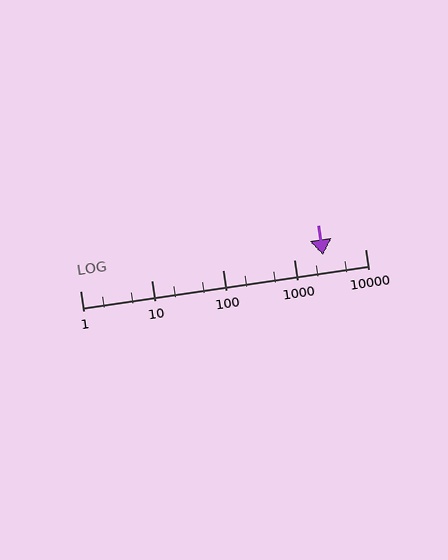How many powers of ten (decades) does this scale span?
The scale spans 4 decades, from 1 to 10000.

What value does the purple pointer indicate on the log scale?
The pointer indicates approximately 2600.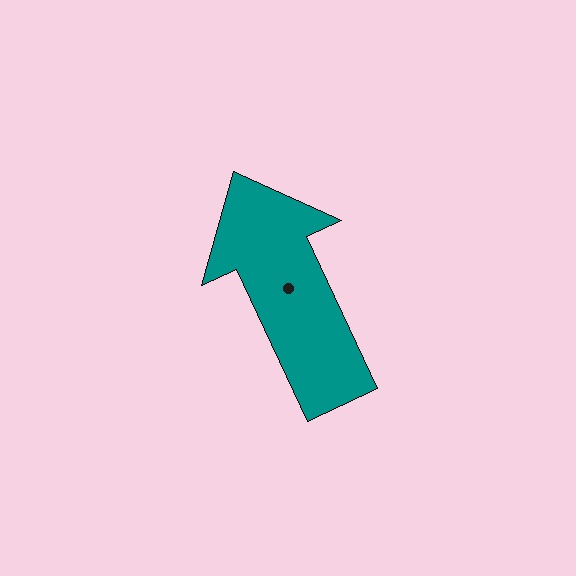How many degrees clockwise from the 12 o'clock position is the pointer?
Approximately 335 degrees.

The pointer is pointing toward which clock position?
Roughly 11 o'clock.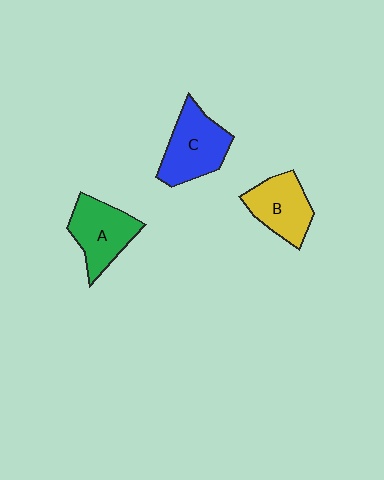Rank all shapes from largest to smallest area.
From largest to smallest: C (blue), A (green), B (yellow).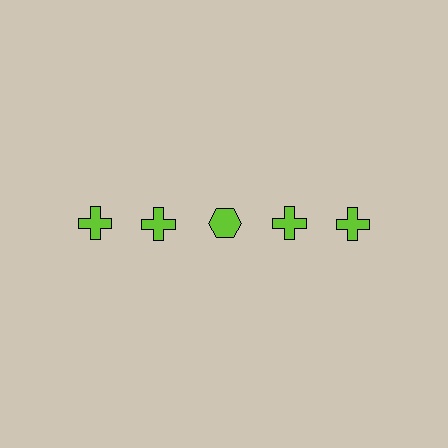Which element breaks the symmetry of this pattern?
The lime hexagon in the top row, center column breaks the symmetry. All other shapes are lime crosses.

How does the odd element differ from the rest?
It has a different shape: hexagon instead of cross.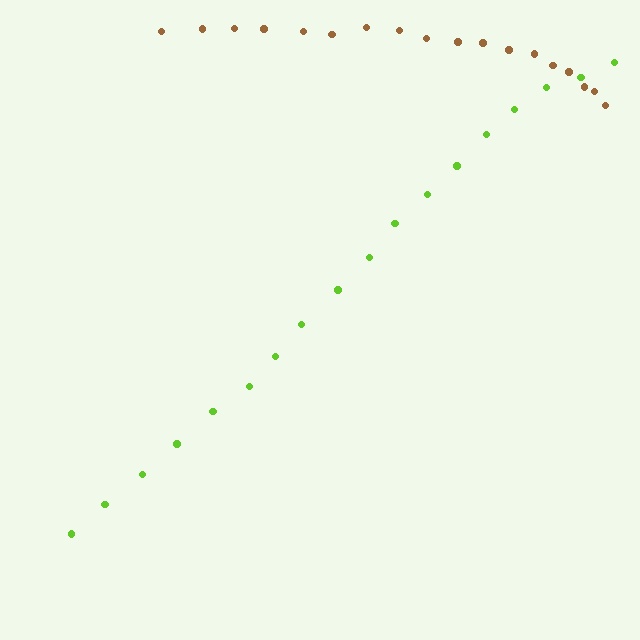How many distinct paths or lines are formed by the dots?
There are 2 distinct paths.